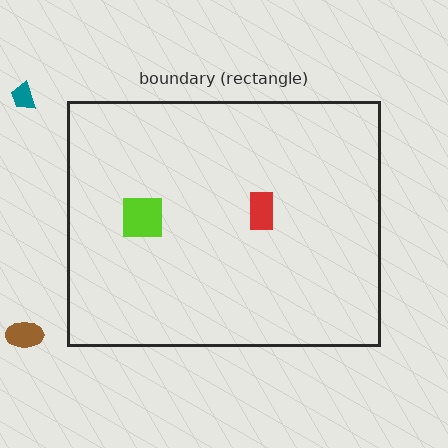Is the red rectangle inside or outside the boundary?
Inside.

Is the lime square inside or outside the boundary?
Inside.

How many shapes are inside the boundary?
2 inside, 2 outside.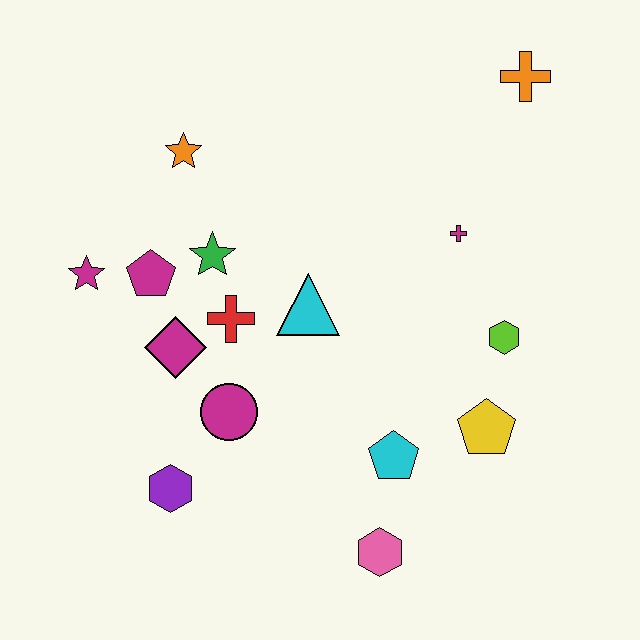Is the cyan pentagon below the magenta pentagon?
Yes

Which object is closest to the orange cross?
The magenta cross is closest to the orange cross.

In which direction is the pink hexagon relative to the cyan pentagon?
The pink hexagon is below the cyan pentagon.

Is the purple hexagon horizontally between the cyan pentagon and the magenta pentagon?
Yes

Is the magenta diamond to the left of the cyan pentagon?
Yes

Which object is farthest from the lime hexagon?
The magenta star is farthest from the lime hexagon.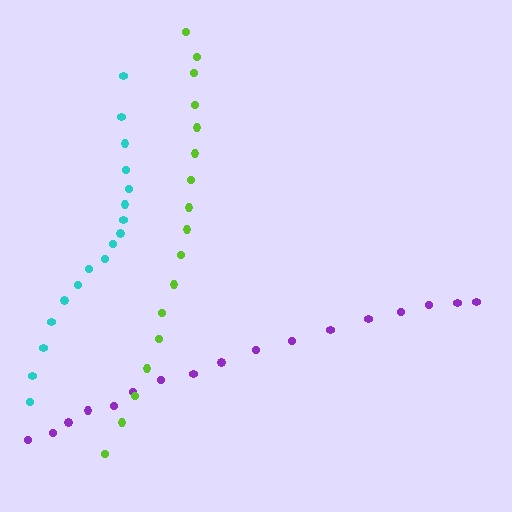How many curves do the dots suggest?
There are 3 distinct paths.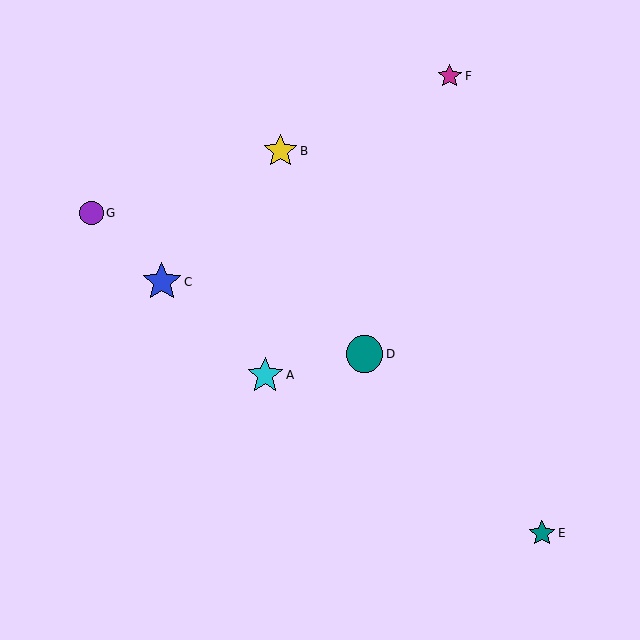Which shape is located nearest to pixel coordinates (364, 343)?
The teal circle (labeled D) at (364, 354) is nearest to that location.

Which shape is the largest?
The blue star (labeled C) is the largest.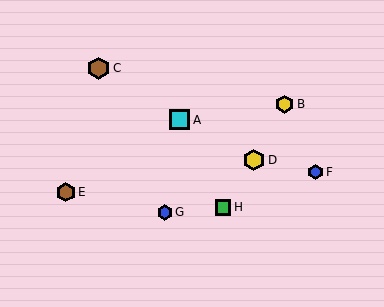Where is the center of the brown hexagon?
The center of the brown hexagon is at (66, 192).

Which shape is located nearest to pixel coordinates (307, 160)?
The blue hexagon (labeled F) at (316, 172) is nearest to that location.